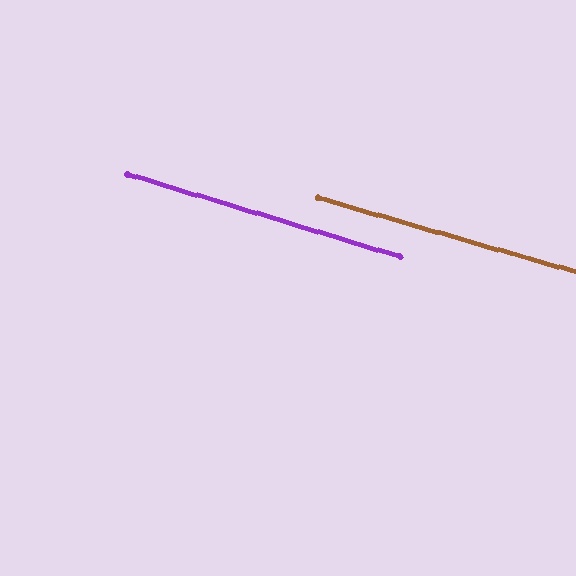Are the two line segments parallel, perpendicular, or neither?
Parallel — their directions differ by only 0.8°.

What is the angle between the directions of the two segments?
Approximately 1 degree.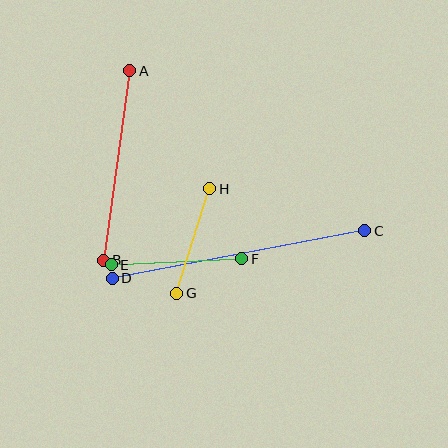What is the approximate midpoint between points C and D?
The midpoint is at approximately (239, 255) pixels.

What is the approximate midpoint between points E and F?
The midpoint is at approximately (177, 262) pixels.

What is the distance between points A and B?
The distance is approximately 191 pixels.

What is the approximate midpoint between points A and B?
The midpoint is at approximately (116, 166) pixels.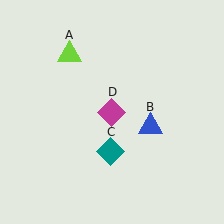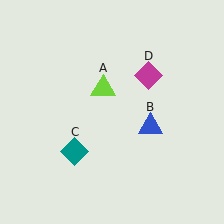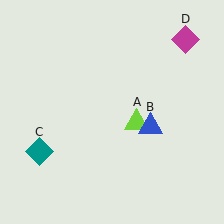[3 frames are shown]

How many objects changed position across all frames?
3 objects changed position: lime triangle (object A), teal diamond (object C), magenta diamond (object D).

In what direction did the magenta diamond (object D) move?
The magenta diamond (object D) moved up and to the right.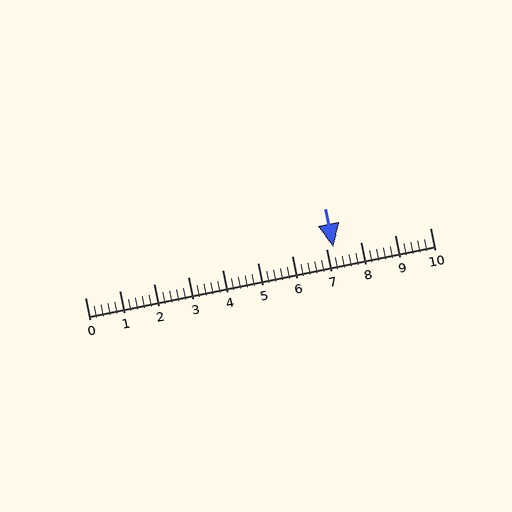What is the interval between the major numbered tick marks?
The major tick marks are spaced 1 units apart.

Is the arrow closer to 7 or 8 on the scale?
The arrow is closer to 7.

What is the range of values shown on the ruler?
The ruler shows values from 0 to 10.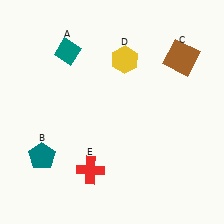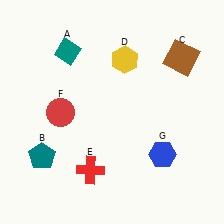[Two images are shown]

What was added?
A red circle (F), a blue hexagon (G) were added in Image 2.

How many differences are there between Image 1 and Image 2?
There are 2 differences between the two images.